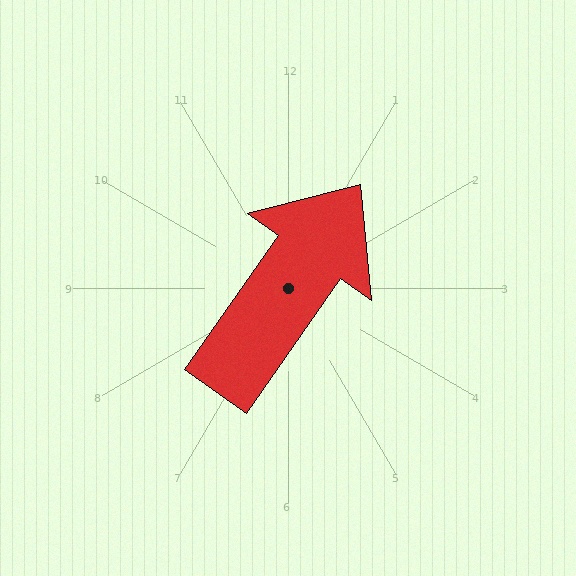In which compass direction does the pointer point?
Northeast.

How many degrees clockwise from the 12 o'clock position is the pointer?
Approximately 35 degrees.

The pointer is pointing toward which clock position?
Roughly 1 o'clock.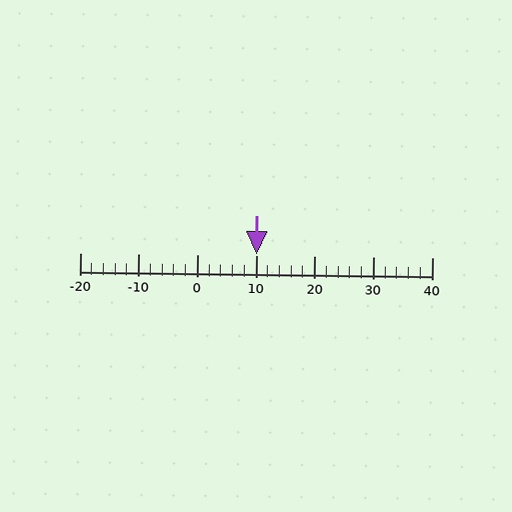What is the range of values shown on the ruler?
The ruler shows values from -20 to 40.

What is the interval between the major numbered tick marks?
The major tick marks are spaced 10 units apart.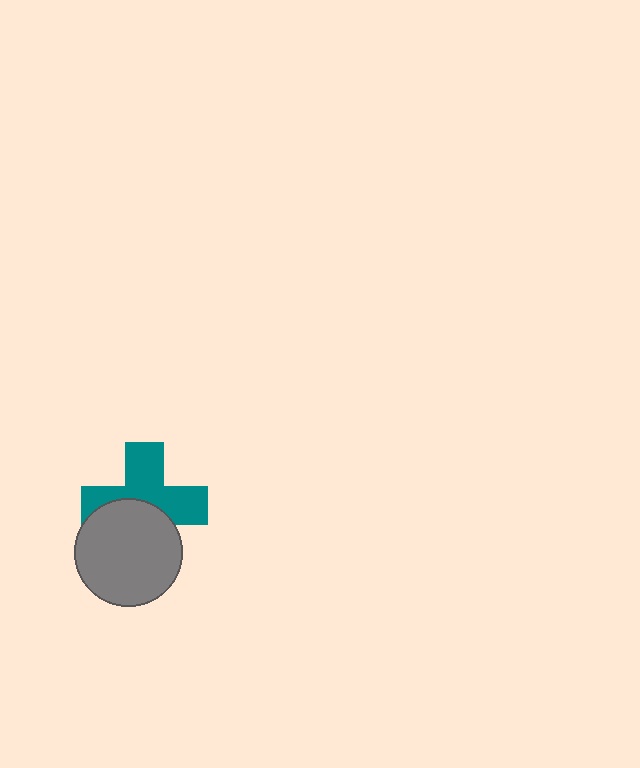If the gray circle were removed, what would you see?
You would see the complete teal cross.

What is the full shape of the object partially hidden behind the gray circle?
The partially hidden object is a teal cross.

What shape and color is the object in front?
The object in front is a gray circle.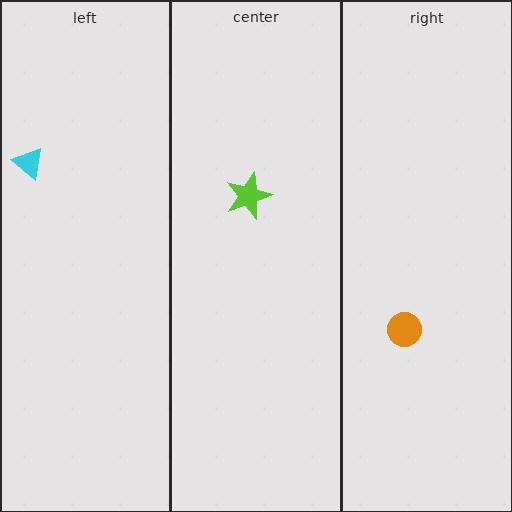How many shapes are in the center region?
1.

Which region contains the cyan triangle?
The left region.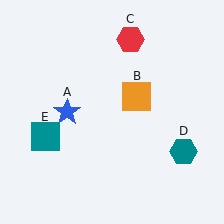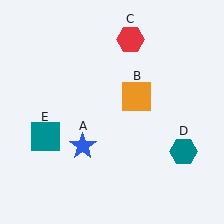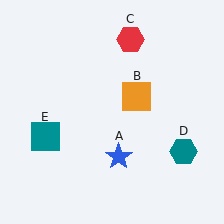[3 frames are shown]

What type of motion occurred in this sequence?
The blue star (object A) rotated counterclockwise around the center of the scene.